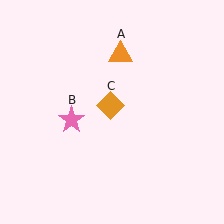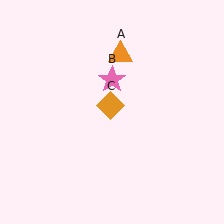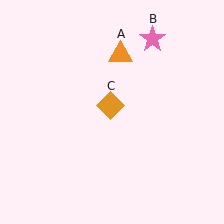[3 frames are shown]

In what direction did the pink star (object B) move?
The pink star (object B) moved up and to the right.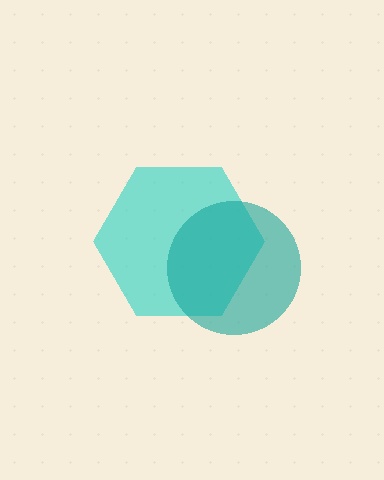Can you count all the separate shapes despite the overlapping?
Yes, there are 2 separate shapes.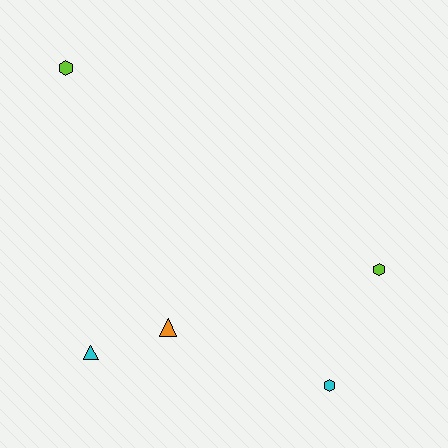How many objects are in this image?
There are 5 objects.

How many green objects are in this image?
There are no green objects.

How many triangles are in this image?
There are 2 triangles.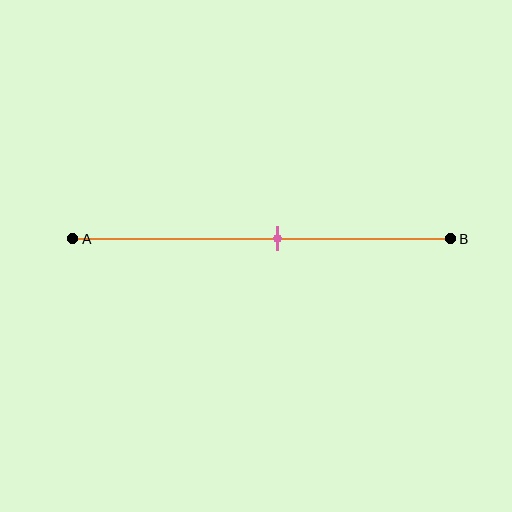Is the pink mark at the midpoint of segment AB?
No, the mark is at about 55% from A, not at the 50% midpoint.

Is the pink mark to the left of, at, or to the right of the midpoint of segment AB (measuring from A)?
The pink mark is to the right of the midpoint of segment AB.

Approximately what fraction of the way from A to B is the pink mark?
The pink mark is approximately 55% of the way from A to B.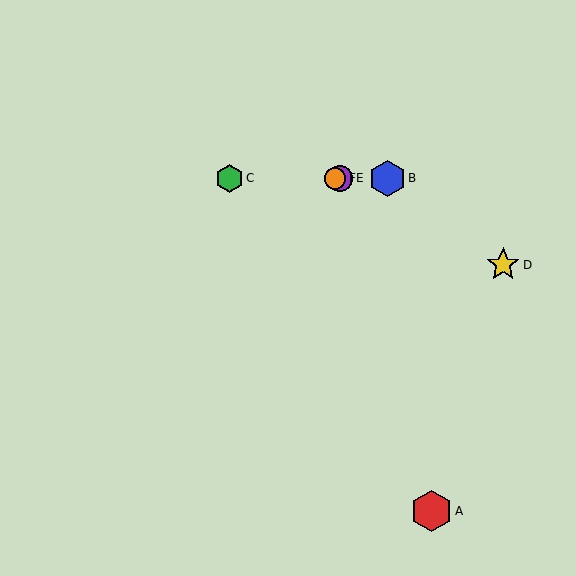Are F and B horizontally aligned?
Yes, both are at y≈178.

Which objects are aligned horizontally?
Objects B, C, E, F are aligned horizontally.